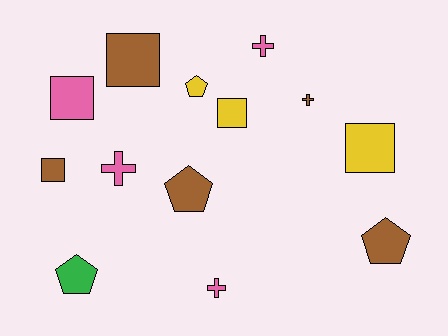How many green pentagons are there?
There is 1 green pentagon.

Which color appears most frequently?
Brown, with 5 objects.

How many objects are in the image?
There are 13 objects.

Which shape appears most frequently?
Square, with 5 objects.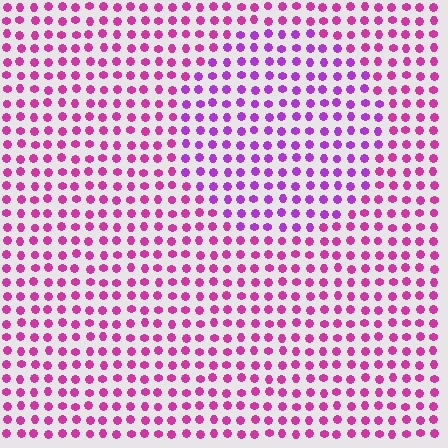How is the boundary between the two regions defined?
The boundary is defined purely by a slight shift in hue (about 32 degrees). Spacing, size, and orientation are identical on both sides.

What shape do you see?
I see a circle.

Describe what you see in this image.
The image is filled with small magenta elements in a uniform arrangement. A circle-shaped region is visible where the elements are tinted to a slightly different hue, forming a subtle color boundary.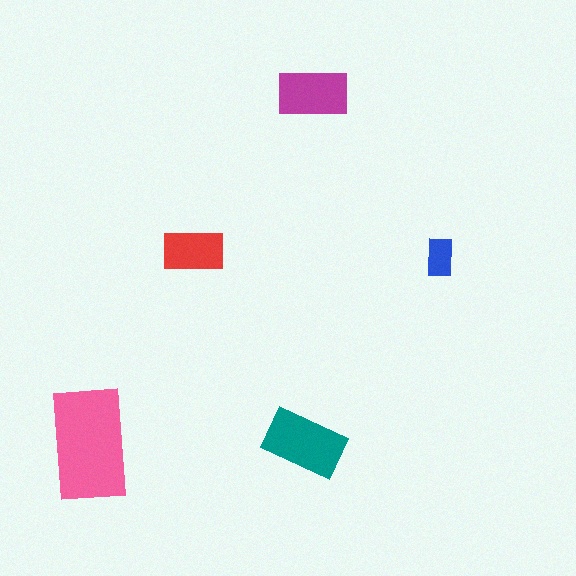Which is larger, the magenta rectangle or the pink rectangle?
The pink one.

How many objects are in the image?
There are 5 objects in the image.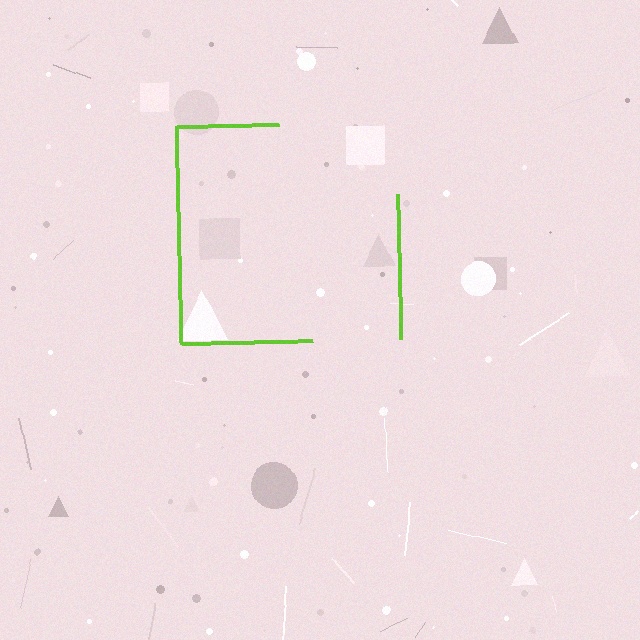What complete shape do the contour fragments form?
The contour fragments form a square.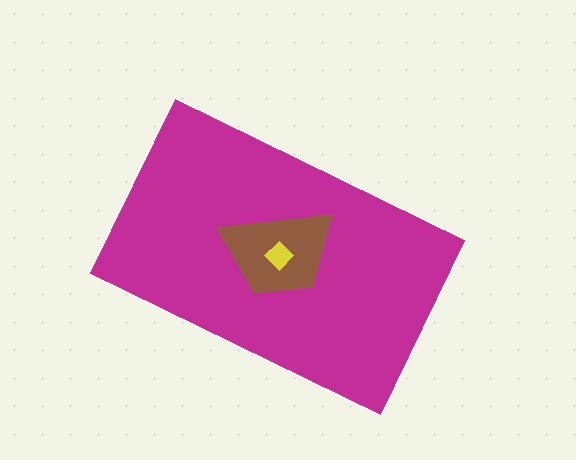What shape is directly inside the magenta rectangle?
The brown trapezoid.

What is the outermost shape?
The magenta rectangle.